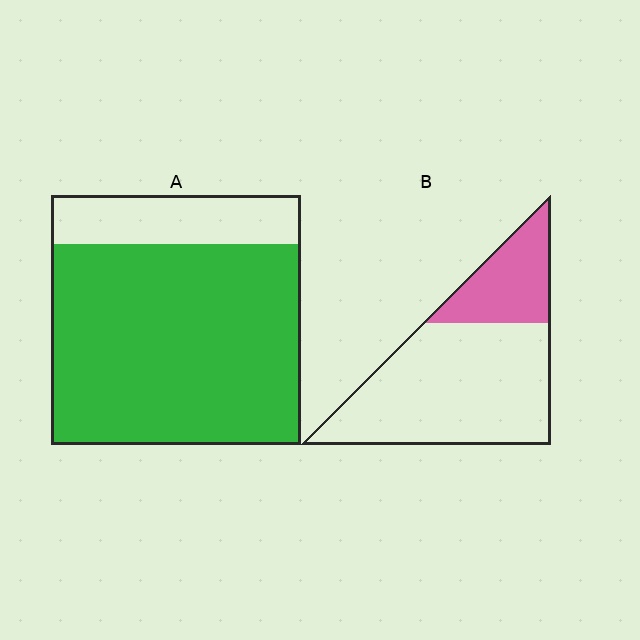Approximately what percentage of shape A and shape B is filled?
A is approximately 80% and B is approximately 25%.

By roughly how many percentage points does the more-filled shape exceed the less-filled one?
By roughly 55 percentage points (A over B).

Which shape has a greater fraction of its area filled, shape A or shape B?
Shape A.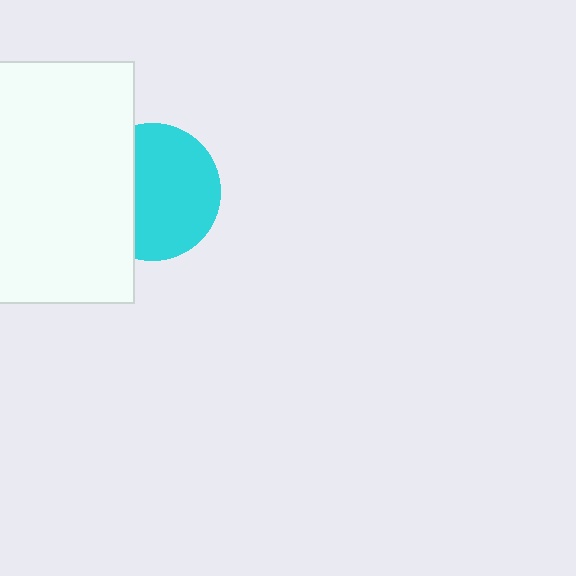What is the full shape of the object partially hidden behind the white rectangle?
The partially hidden object is a cyan circle.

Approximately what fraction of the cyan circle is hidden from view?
Roughly 34% of the cyan circle is hidden behind the white rectangle.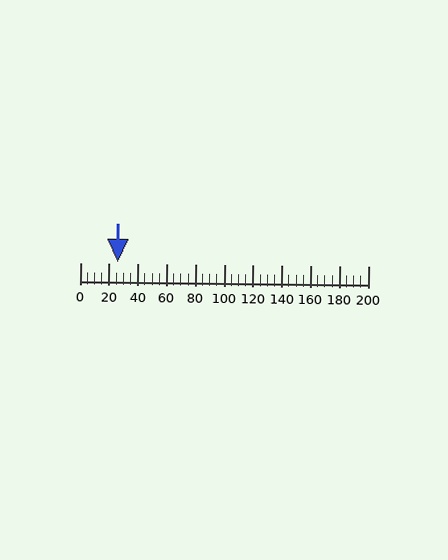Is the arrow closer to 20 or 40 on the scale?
The arrow is closer to 20.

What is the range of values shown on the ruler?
The ruler shows values from 0 to 200.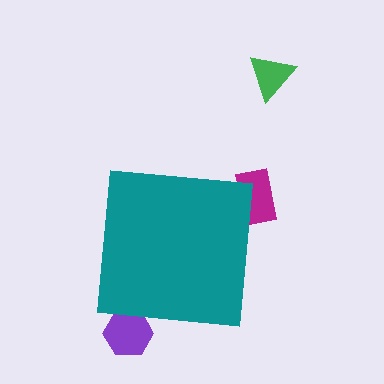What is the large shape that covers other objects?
A teal square.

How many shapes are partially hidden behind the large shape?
2 shapes are partially hidden.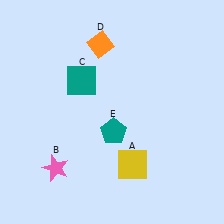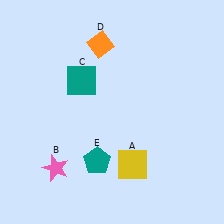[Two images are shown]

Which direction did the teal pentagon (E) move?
The teal pentagon (E) moved down.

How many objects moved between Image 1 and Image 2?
1 object moved between the two images.